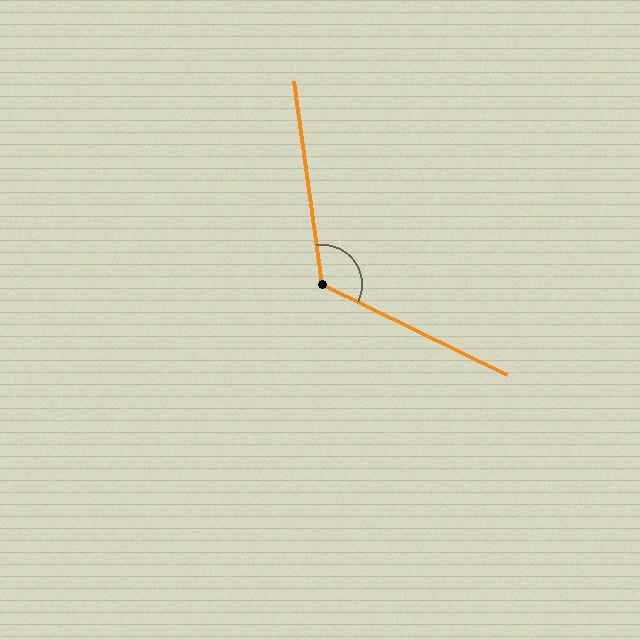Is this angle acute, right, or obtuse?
It is obtuse.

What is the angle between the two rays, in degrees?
Approximately 124 degrees.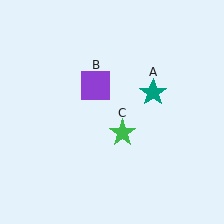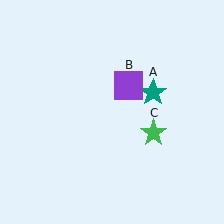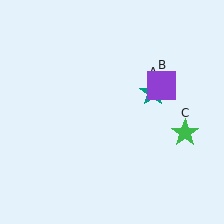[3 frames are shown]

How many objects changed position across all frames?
2 objects changed position: purple square (object B), green star (object C).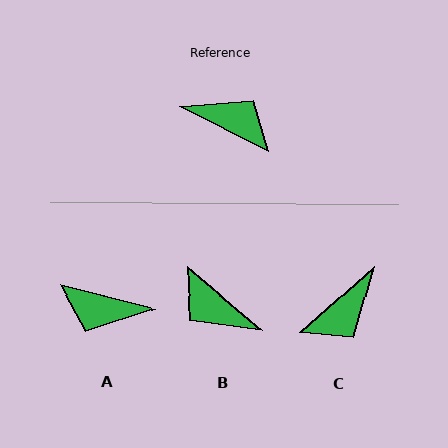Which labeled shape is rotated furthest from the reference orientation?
A, about 167 degrees away.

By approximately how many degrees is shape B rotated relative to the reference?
Approximately 167 degrees counter-clockwise.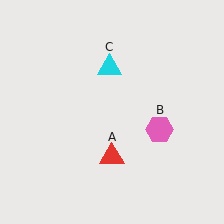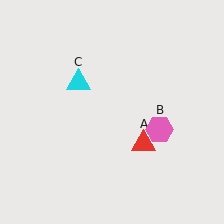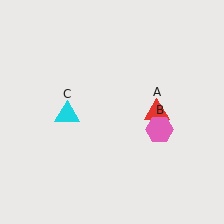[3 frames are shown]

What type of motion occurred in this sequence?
The red triangle (object A), cyan triangle (object C) rotated counterclockwise around the center of the scene.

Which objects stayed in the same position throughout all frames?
Pink hexagon (object B) remained stationary.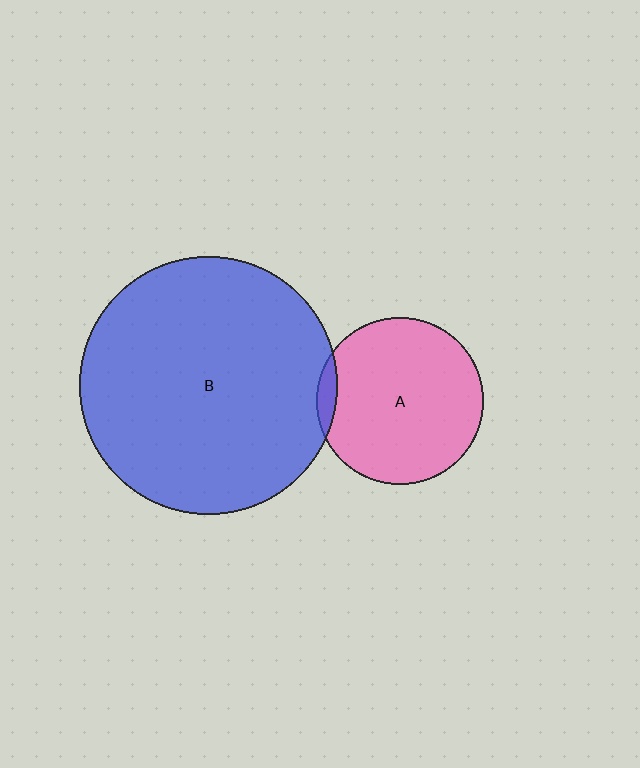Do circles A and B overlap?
Yes.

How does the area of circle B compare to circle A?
Approximately 2.4 times.